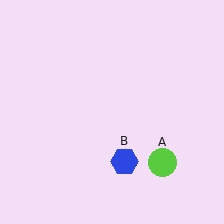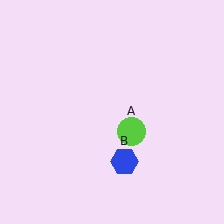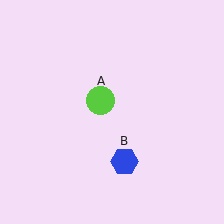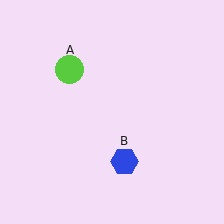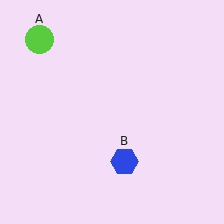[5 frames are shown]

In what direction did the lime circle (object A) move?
The lime circle (object A) moved up and to the left.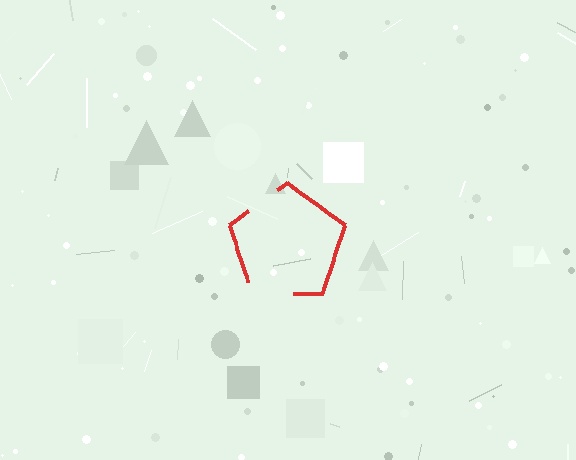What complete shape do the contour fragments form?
The contour fragments form a pentagon.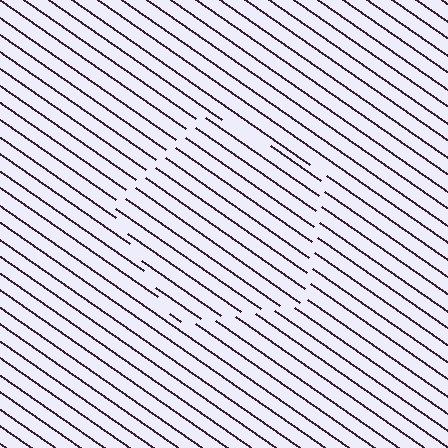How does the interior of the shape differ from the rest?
The interior of the shape contains the same grating, shifted by half a period — the contour is defined by the phase discontinuity where line-ends from the inner and outer gratings abut.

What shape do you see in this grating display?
An illusory pentagon. The interior of the shape contains the same grating, shifted by half a period — the contour is defined by the phase discontinuity where line-ends from the inner and outer gratings abut.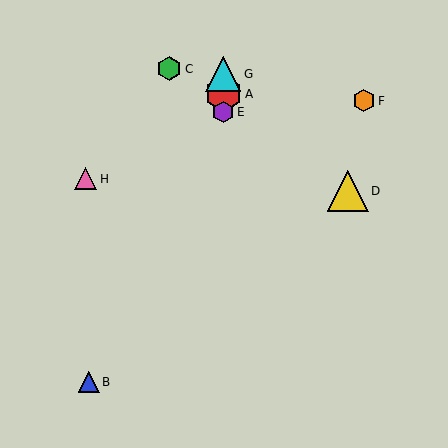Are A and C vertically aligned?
No, A is at x≈223 and C is at x≈169.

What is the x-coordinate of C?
Object C is at x≈169.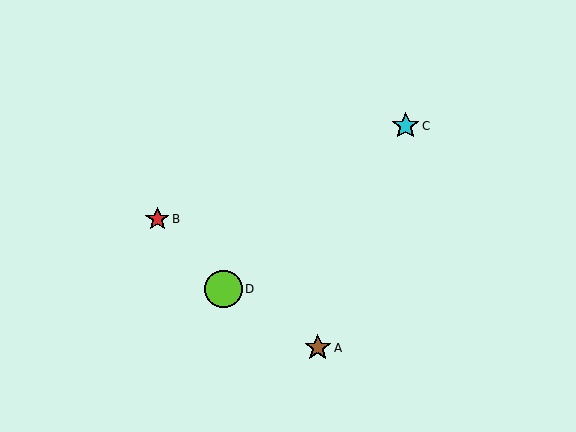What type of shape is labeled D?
Shape D is a lime circle.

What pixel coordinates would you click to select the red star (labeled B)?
Click at (157, 219) to select the red star B.